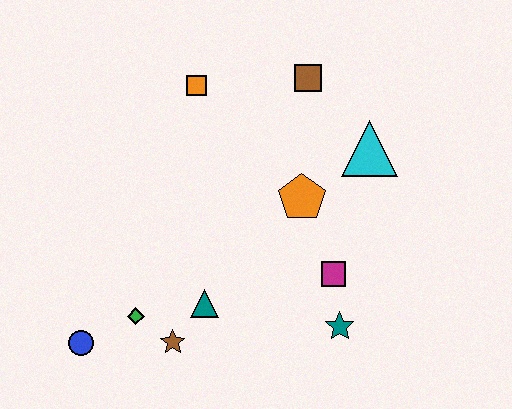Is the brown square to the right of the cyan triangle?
No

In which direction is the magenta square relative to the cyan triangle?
The magenta square is below the cyan triangle.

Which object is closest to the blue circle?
The green diamond is closest to the blue circle.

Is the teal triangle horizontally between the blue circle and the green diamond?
No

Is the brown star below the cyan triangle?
Yes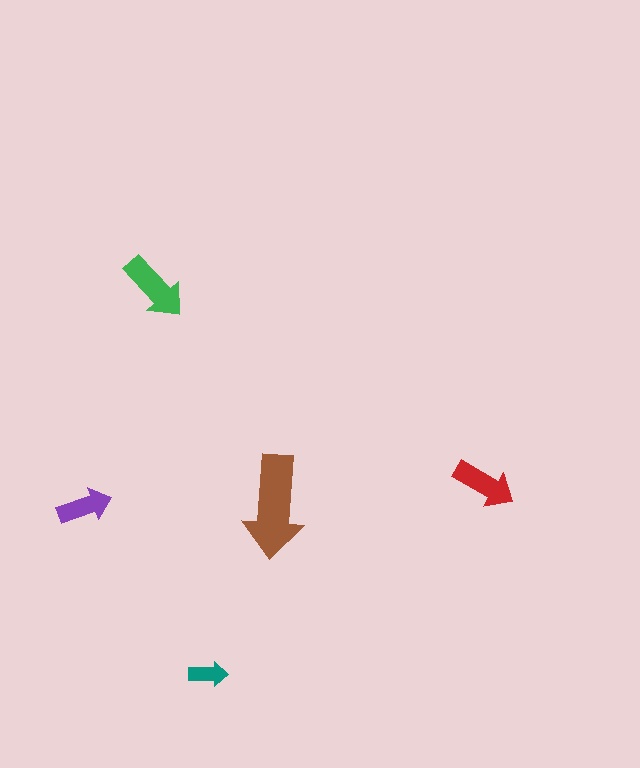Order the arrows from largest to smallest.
the brown one, the green one, the red one, the purple one, the teal one.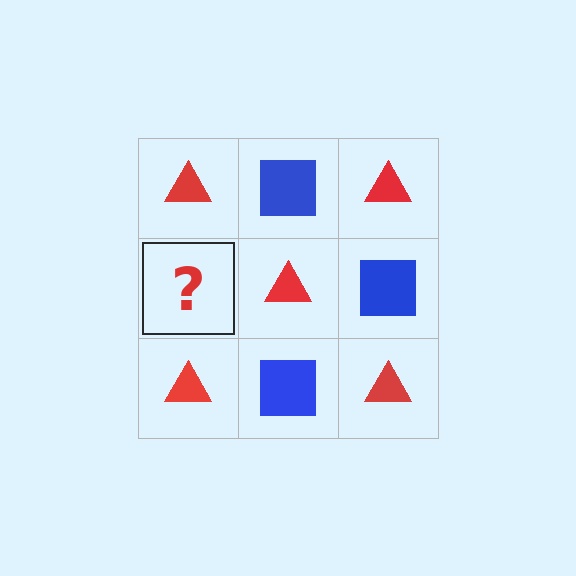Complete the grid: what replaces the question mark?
The question mark should be replaced with a blue square.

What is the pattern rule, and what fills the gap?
The rule is that it alternates red triangle and blue square in a checkerboard pattern. The gap should be filled with a blue square.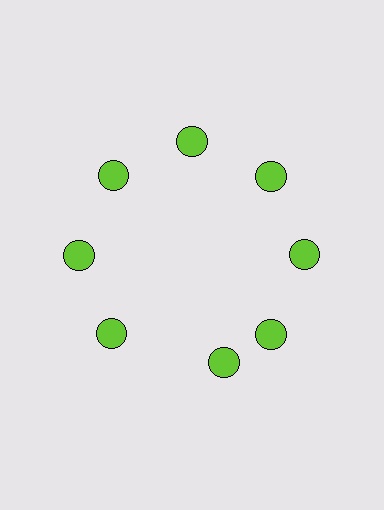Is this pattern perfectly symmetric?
No. The 8 lime circles are arranged in a ring, but one element near the 6 o'clock position is rotated out of alignment along the ring, breaking the 8-fold rotational symmetry.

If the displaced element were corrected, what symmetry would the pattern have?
It would have 8-fold rotational symmetry — the pattern would map onto itself every 45 degrees.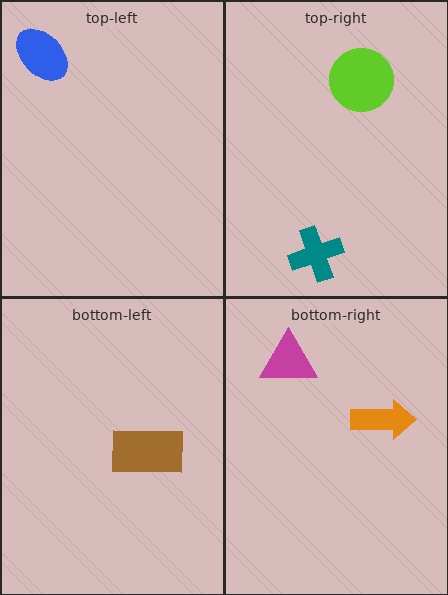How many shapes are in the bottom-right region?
2.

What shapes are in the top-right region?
The teal cross, the lime circle.